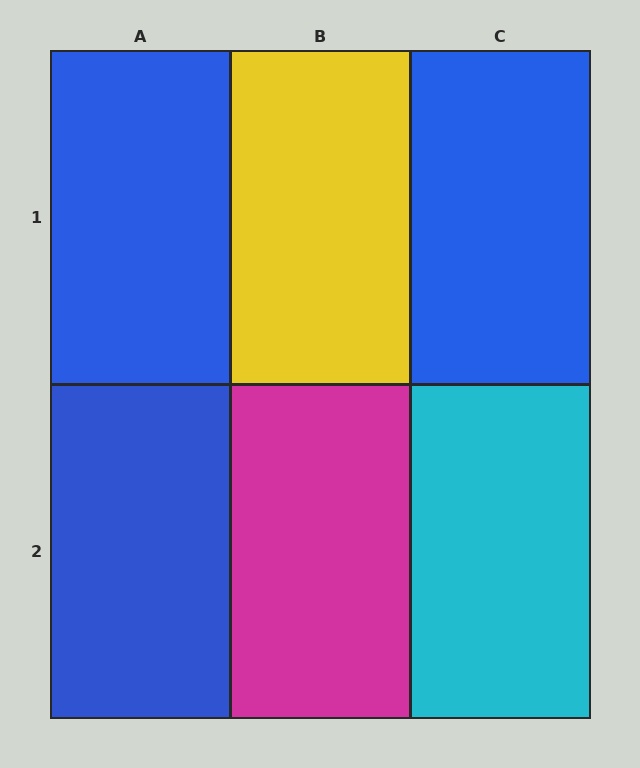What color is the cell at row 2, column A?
Blue.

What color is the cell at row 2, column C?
Cyan.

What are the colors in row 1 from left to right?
Blue, yellow, blue.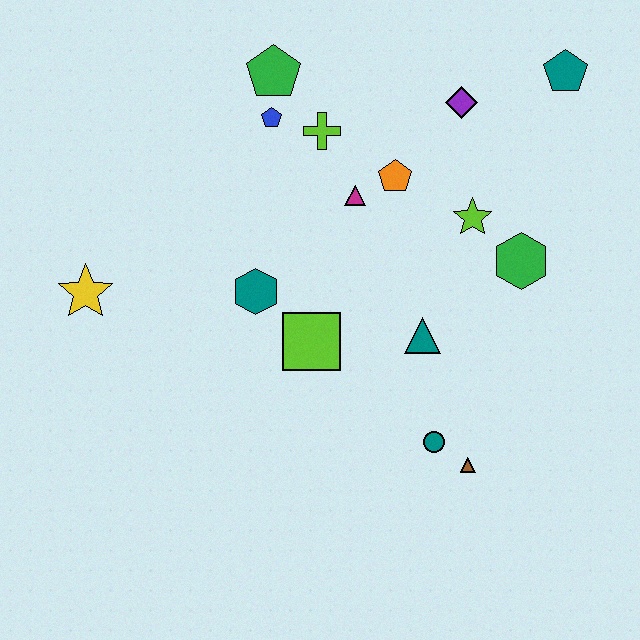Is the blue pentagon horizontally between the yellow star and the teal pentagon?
Yes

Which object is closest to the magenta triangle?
The orange pentagon is closest to the magenta triangle.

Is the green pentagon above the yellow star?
Yes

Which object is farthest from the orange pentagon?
The yellow star is farthest from the orange pentagon.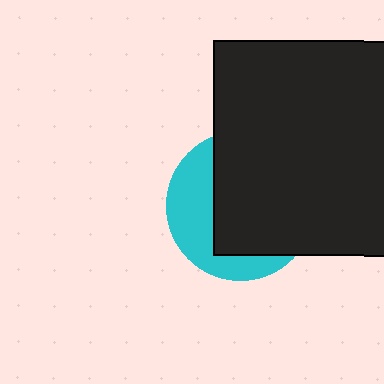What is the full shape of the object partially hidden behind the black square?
The partially hidden object is a cyan circle.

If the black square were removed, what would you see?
You would see the complete cyan circle.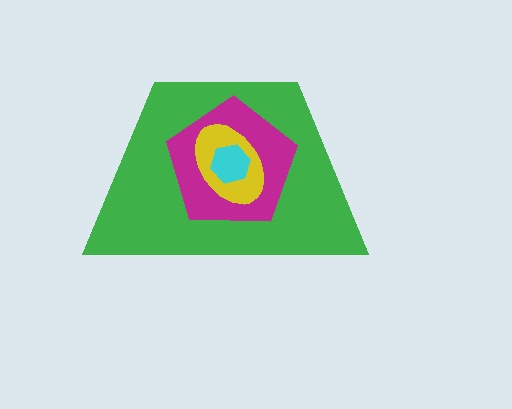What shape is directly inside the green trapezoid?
The magenta pentagon.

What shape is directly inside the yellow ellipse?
The cyan hexagon.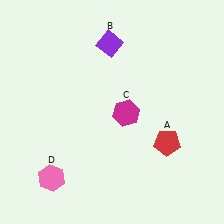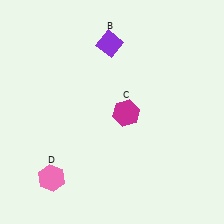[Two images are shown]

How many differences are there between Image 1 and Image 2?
There is 1 difference between the two images.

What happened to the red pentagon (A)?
The red pentagon (A) was removed in Image 2. It was in the bottom-right area of Image 1.